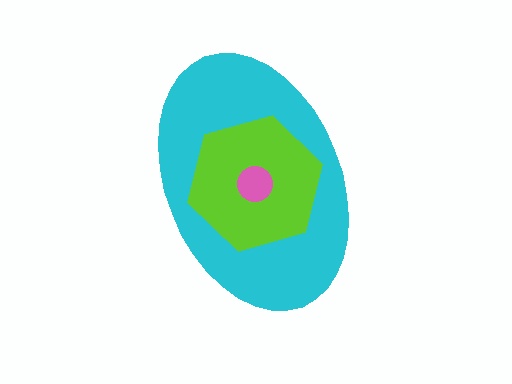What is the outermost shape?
The cyan ellipse.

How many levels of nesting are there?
3.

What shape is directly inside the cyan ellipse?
The lime hexagon.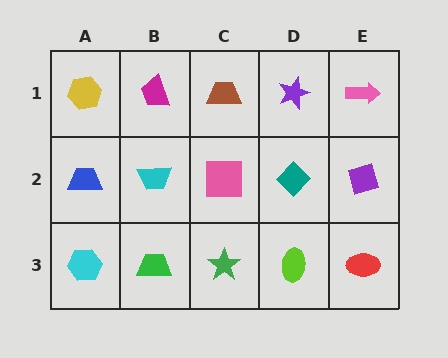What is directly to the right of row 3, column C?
A lime ellipse.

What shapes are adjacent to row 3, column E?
A purple square (row 2, column E), a lime ellipse (row 3, column D).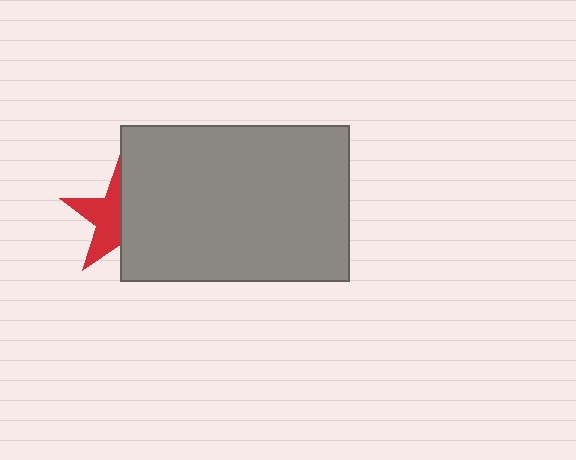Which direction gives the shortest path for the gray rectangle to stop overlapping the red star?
Moving right gives the shortest separation.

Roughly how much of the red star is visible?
About half of it is visible (roughly 47%).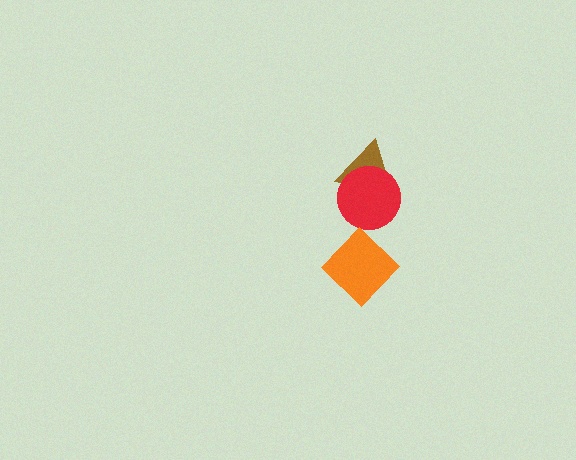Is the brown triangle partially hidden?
Yes, it is partially covered by another shape.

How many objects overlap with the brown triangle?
1 object overlaps with the brown triangle.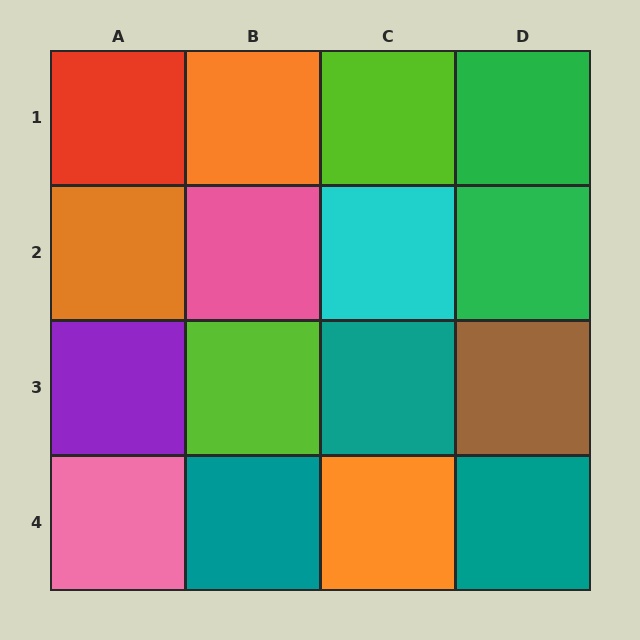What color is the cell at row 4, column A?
Pink.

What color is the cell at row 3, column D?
Brown.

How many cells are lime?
2 cells are lime.